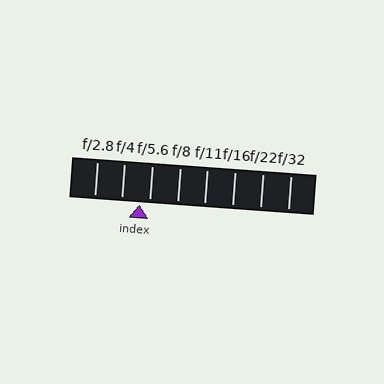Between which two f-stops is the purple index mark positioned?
The index mark is between f/4 and f/5.6.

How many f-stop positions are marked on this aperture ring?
There are 8 f-stop positions marked.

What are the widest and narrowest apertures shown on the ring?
The widest aperture shown is f/2.8 and the narrowest is f/32.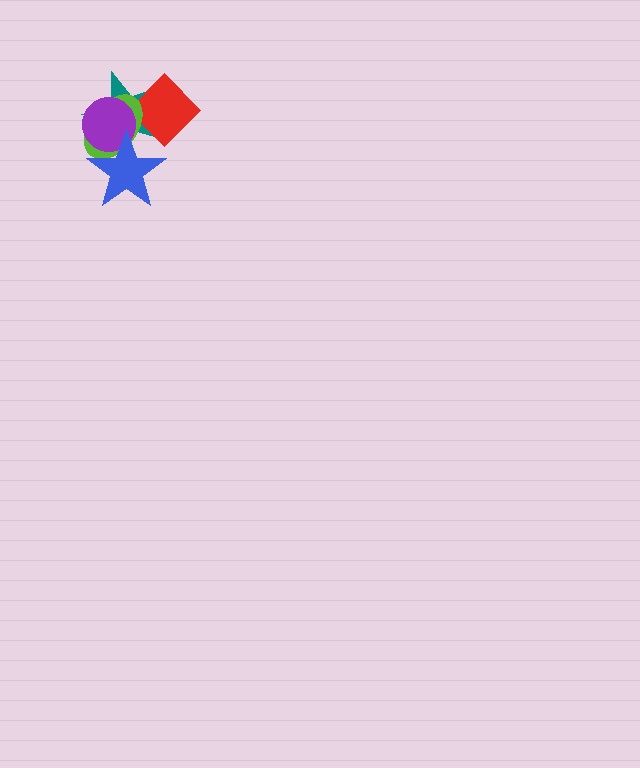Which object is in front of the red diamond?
The lime ellipse is in front of the red diamond.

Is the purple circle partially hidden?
Yes, it is partially covered by another shape.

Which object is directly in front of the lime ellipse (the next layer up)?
The purple circle is directly in front of the lime ellipse.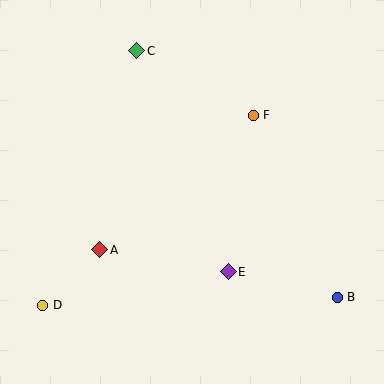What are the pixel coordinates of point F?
Point F is at (253, 115).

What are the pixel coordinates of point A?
Point A is at (100, 250).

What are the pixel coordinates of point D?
Point D is at (43, 305).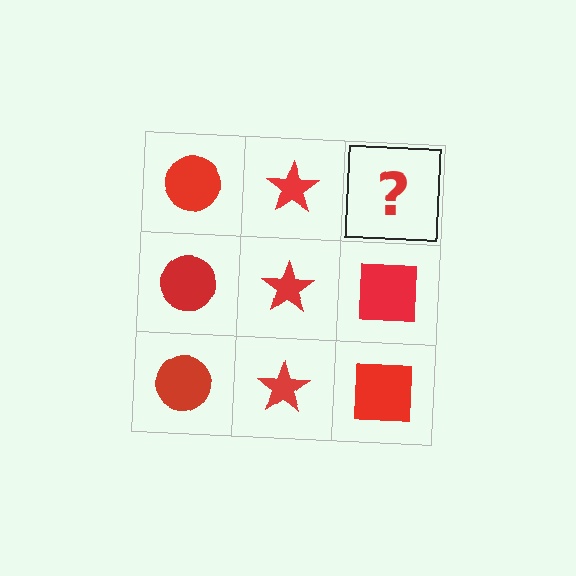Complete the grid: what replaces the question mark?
The question mark should be replaced with a red square.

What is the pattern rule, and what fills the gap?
The rule is that each column has a consistent shape. The gap should be filled with a red square.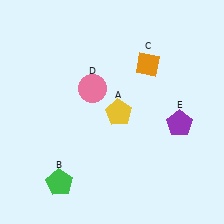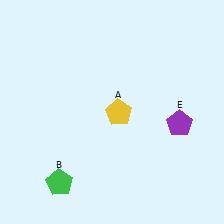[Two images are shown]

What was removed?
The orange diamond (C), the pink circle (D) were removed in Image 2.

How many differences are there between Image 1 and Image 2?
There are 2 differences between the two images.